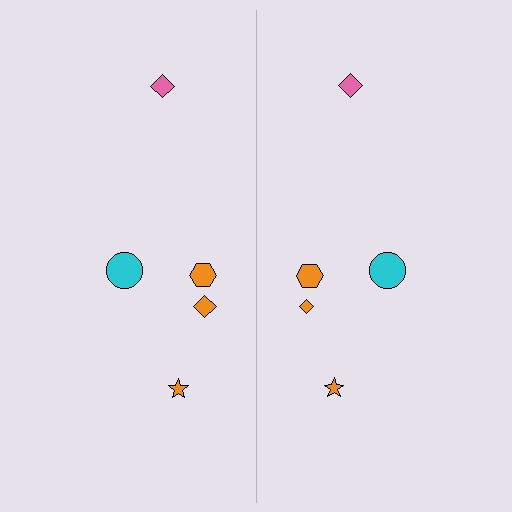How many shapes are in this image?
There are 10 shapes in this image.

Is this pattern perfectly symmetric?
No, the pattern is not perfectly symmetric. The orange diamond on the right side has a different size than its mirror counterpart.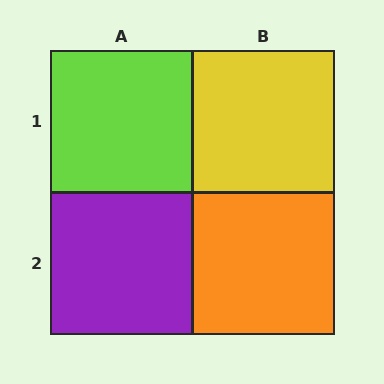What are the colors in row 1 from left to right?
Lime, yellow.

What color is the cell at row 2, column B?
Orange.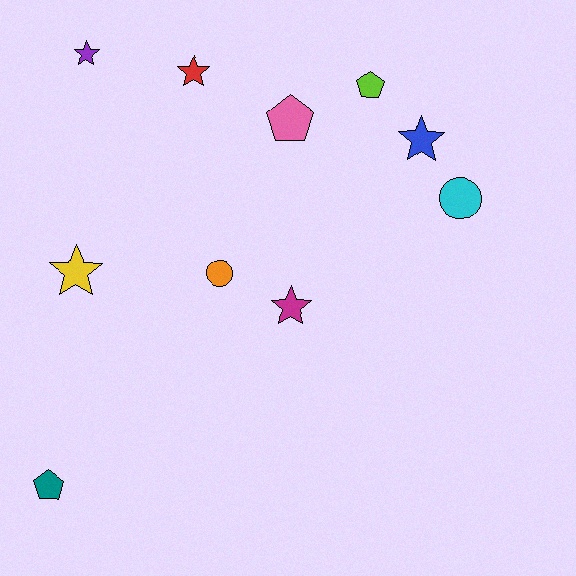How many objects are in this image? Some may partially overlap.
There are 10 objects.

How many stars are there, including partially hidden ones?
There are 5 stars.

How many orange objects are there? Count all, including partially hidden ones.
There is 1 orange object.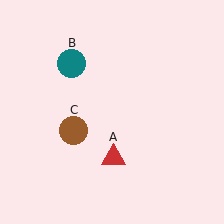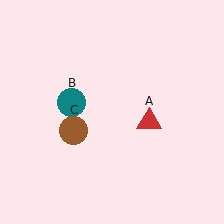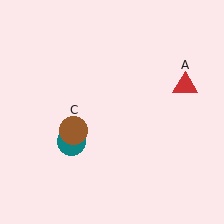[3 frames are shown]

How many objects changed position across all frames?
2 objects changed position: red triangle (object A), teal circle (object B).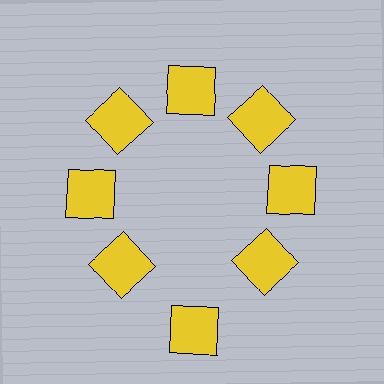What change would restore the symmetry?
The symmetry would be restored by moving it inward, back onto the ring so that all 8 squares sit at equal angles and equal distance from the center.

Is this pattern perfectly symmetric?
No. The 8 yellow squares are arranged in a ring, but one element near the 6 o'clock position is pushed outward from the center, breaking the 8-fold rotational symmetry.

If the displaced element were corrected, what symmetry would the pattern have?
It would have 8-fold rotational symmetry — the pattern would map onto itself every 45 degrees.